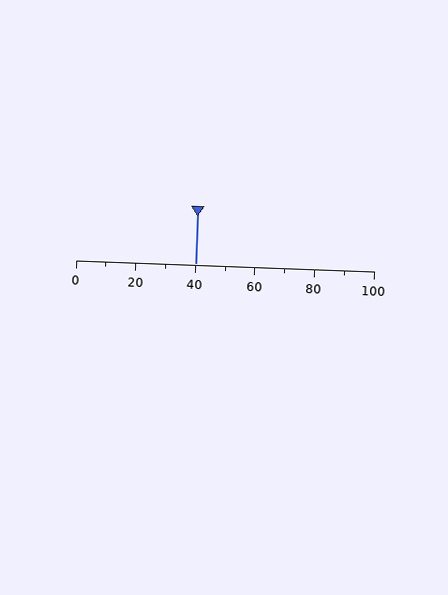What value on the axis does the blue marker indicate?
The marker indicates approximately 40.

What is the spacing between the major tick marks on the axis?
The major ticks are spaced 20 apart.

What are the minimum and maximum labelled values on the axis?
The axis runs from 0 to 100.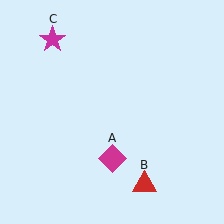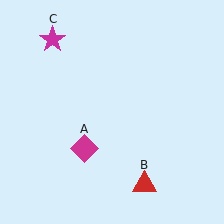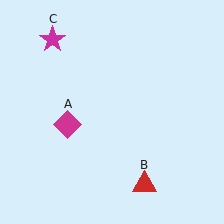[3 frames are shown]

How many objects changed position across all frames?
1 object changed position: magenta diamond (object A).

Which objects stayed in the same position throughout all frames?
Red triangle (object B) and magenta star (object C) remained stationary.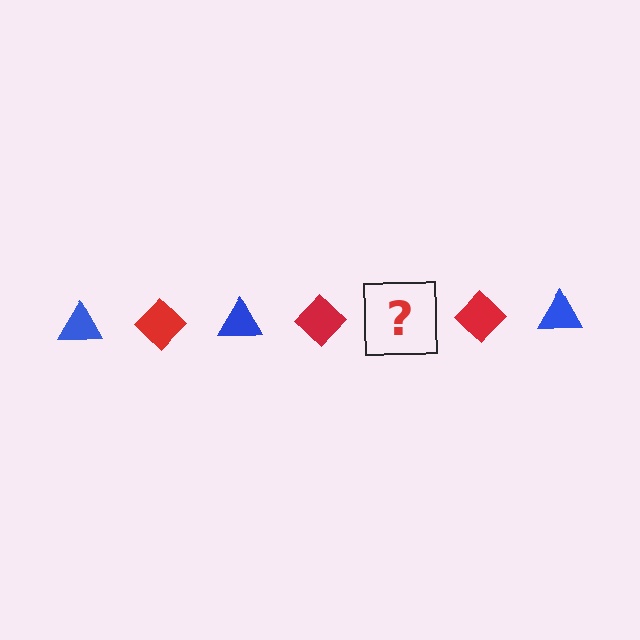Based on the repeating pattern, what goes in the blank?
The blank should be a blue triangle.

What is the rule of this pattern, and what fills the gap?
The rule is that the pattern alternates between blue triangle and red diamond. The gap should be filled with a blue triangle.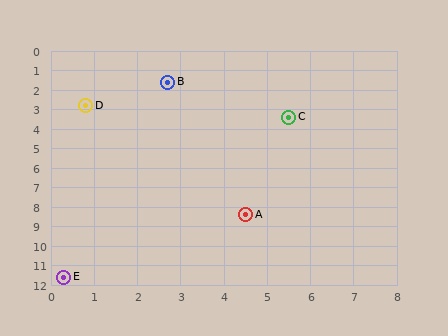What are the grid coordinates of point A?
Point A is at approximately (4.5, 8.4).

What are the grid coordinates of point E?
Point E is at approximately (0.3, 11.6).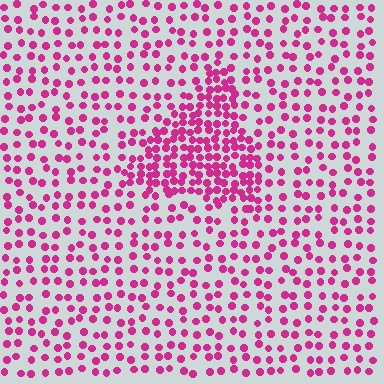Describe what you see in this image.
The image contains small magenta elements arranged at two different densities. A triangle-shaped region is visible where the elements are more densely packed than the surrounding area.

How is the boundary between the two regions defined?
The boundary is defined by a change in element density (approximately 2.2x ratio). All elements are the same color, size, and shape.